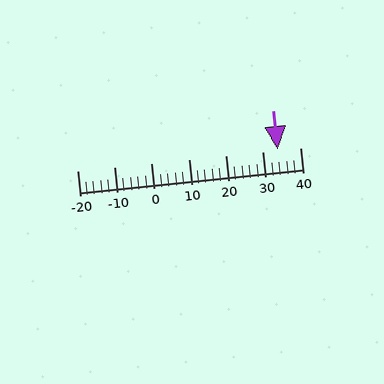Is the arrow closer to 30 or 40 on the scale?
The arrow is closer to 30.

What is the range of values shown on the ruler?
The ruler shows values from -20 to 40.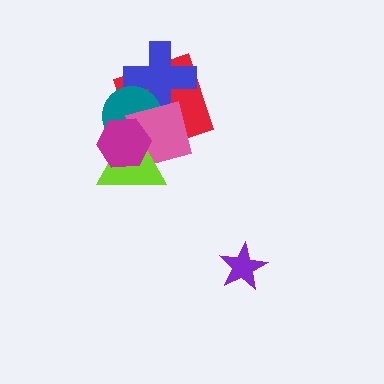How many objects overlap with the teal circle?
5 objects overlap with the teal circle.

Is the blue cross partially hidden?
Yes, it is partially covered by another shape.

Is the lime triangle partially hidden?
Yes, it is partially covered by another shape.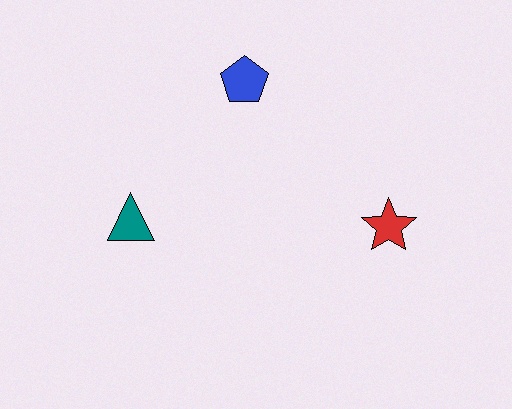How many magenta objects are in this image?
There are no magenta objects.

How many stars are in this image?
There is 1 star.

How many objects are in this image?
There are 3 objects.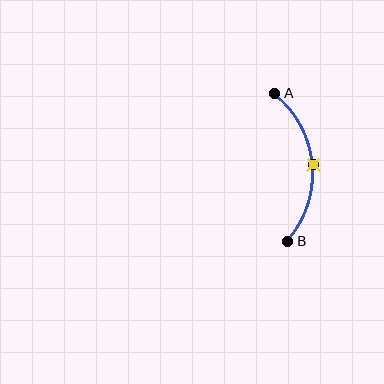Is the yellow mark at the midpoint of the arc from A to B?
Yes. The yellow mark lies on the arc at equal arc-length from both A and B — it is the arc midpoint.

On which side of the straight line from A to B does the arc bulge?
The arc bulges to the right of the straight line connecting A and B.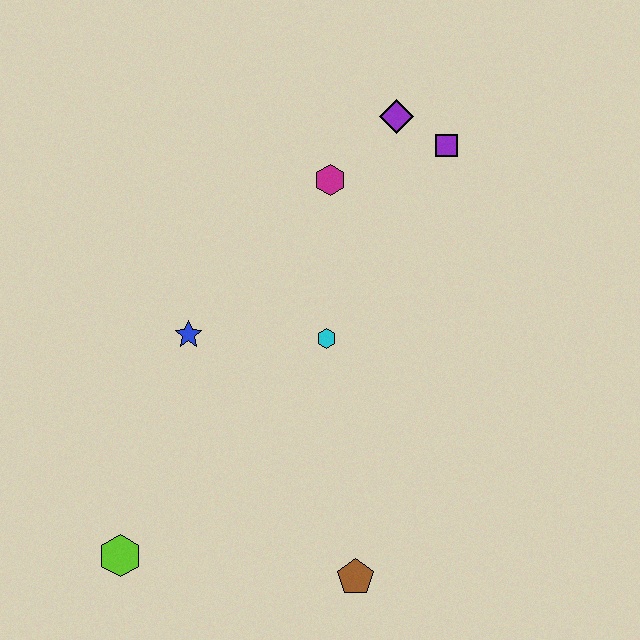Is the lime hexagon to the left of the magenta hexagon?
Yes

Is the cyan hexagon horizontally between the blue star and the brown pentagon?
Yes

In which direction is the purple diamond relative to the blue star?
The purple diamond is above the blue star.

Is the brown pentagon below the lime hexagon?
Yes